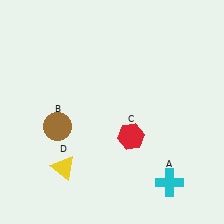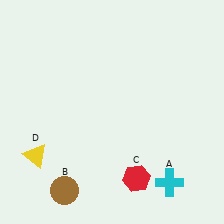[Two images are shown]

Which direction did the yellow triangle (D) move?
The yellow triangle (D) moved left.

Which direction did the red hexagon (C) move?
The red hexagon (C) moved down.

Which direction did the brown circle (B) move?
The brown circle (B) moved down.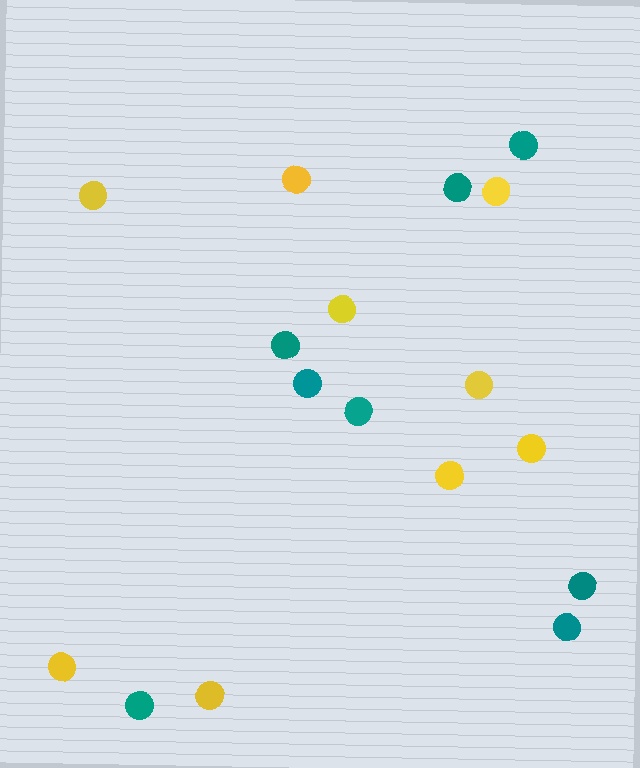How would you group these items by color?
There are 2 groups: one group of teal circles (8) and one group of yellow circles (9).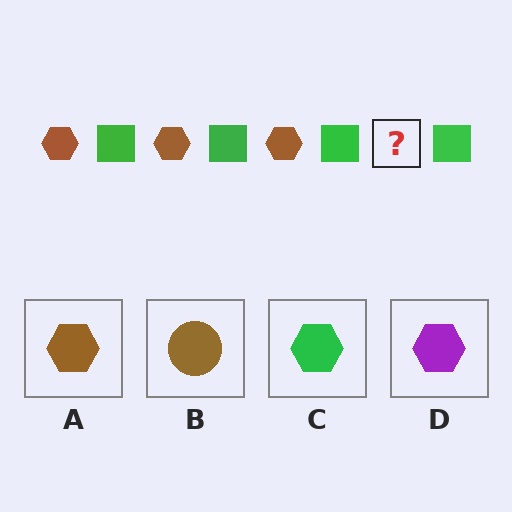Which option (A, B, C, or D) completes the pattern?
A.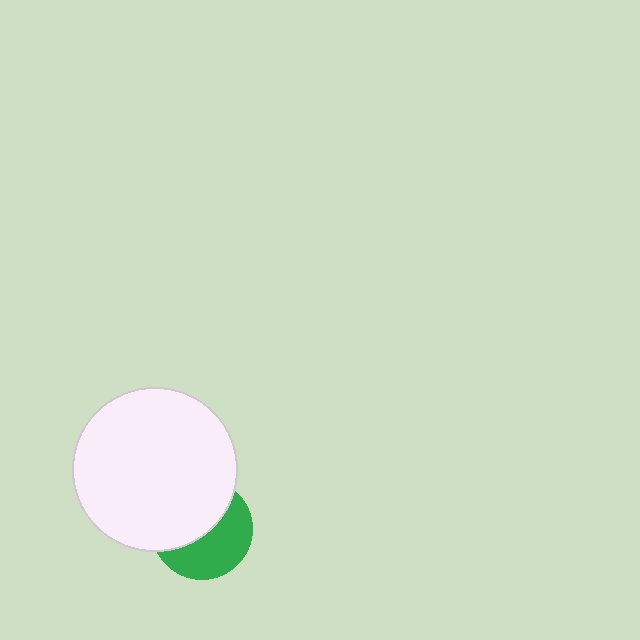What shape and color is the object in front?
The object in front is a white circle.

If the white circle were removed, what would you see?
You would see the complete green circle.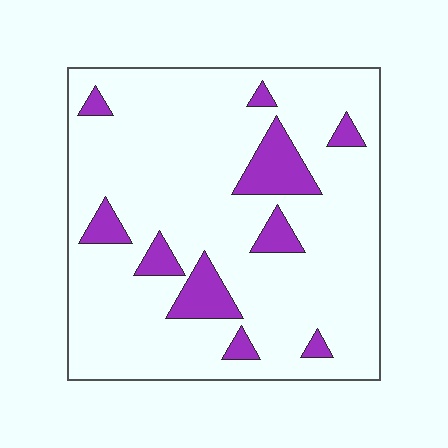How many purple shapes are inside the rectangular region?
10.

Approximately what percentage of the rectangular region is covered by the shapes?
Approximately 15%.